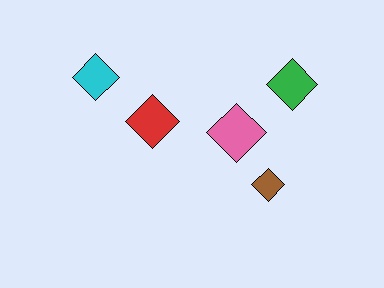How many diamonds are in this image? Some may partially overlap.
There are 5 diamonds.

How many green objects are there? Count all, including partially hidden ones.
There is 1 green object.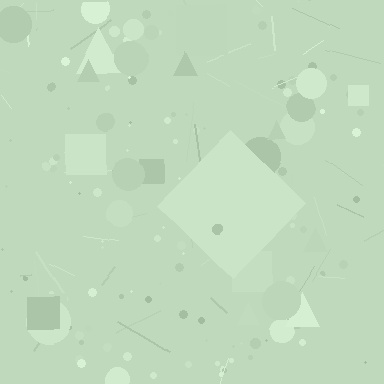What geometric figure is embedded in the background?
A diamond is embedded in the background.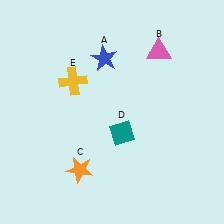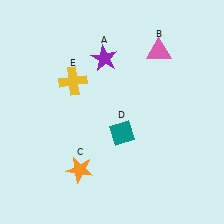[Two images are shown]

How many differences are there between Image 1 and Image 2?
There is 1 difference between the two images.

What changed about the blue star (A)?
In Image 1, A is blue. In Image 2, it changed to purple.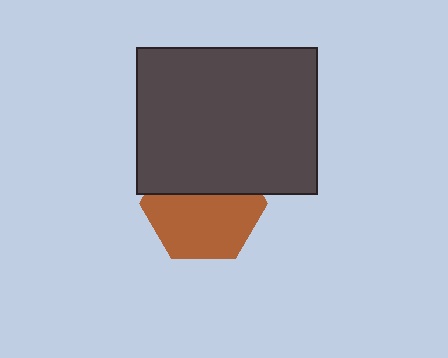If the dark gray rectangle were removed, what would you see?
You would see the complete brown hexagon.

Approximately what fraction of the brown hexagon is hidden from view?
Roughly 41% of the brown hexagon is hidden behind the dark gray rectangle.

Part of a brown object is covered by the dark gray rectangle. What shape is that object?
It is a hexagon.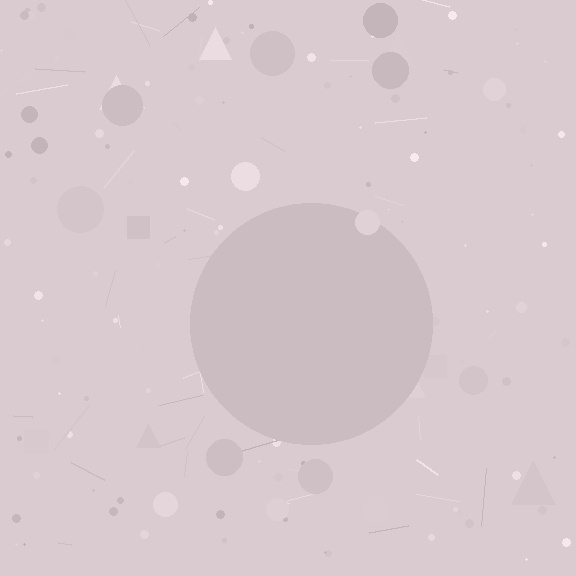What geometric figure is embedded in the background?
A circle is embedded in the background.